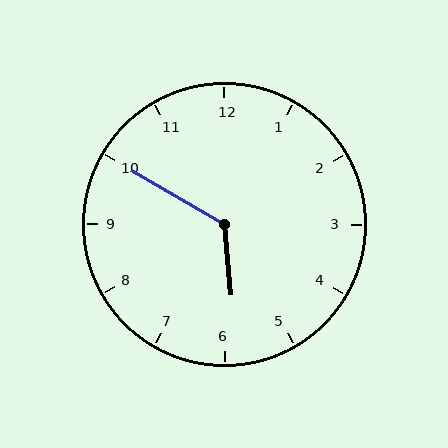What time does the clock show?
5:50.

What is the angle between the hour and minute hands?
Approximately 125 degrees.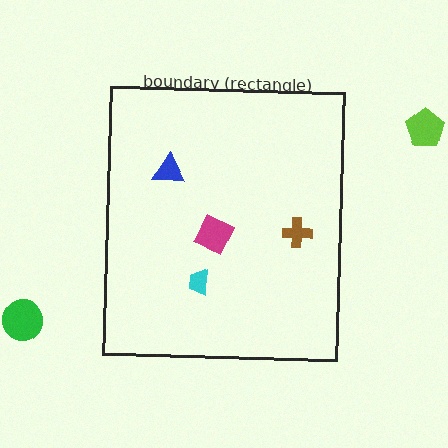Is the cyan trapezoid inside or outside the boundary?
Inside.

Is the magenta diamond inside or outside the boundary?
Inside.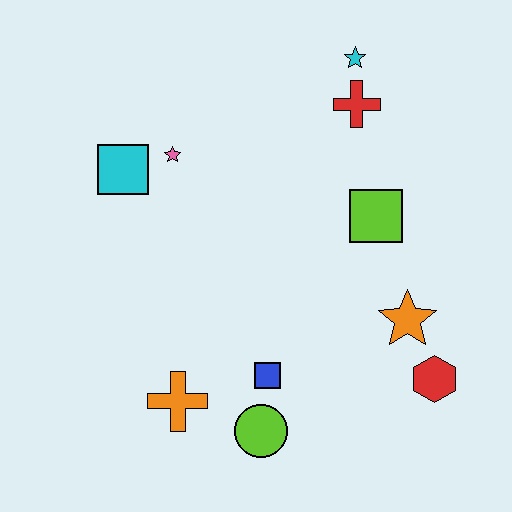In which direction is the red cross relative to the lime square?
The red cross is above the lime square.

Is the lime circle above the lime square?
No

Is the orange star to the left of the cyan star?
No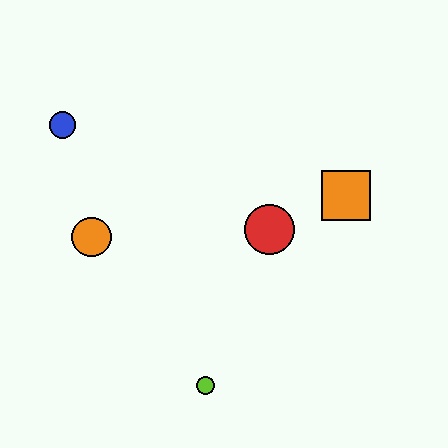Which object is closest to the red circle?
The orange square is closest to the red circle.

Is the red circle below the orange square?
Yes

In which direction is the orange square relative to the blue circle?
The orange square is to the right of the blue circle.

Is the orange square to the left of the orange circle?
No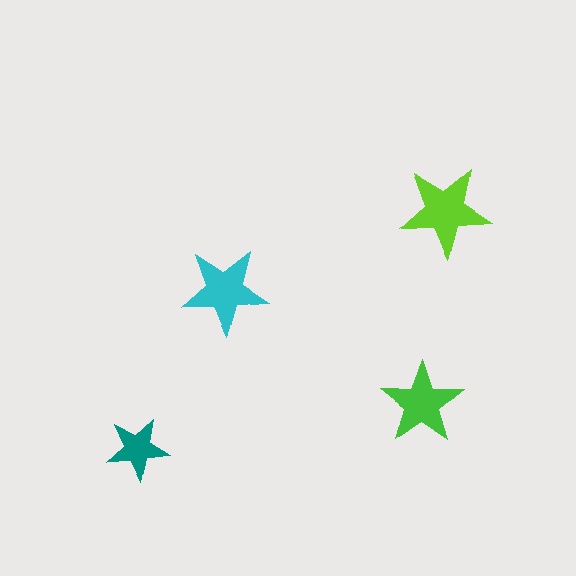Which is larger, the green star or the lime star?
The lime one.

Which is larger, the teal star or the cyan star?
The cyan one.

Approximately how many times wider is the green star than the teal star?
About 1.5 times wider.